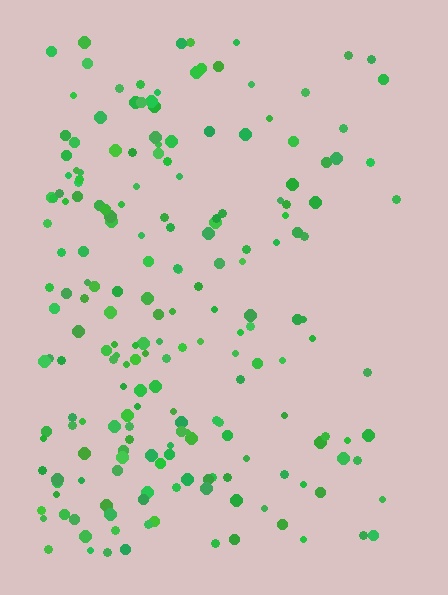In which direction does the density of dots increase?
From right to left, with the left side densest.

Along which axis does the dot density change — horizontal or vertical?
Horizontal.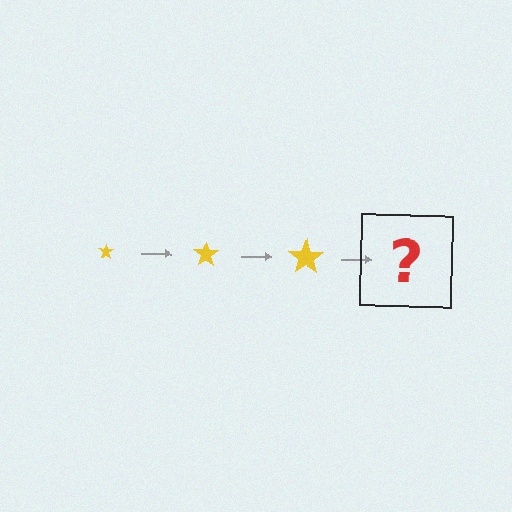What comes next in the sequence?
The next element should be a yellow star, larger than the previous one.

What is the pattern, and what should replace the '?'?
The pattern is that the star gets progressively larger each step. The '?' should be a yellow star, larger than the previous one.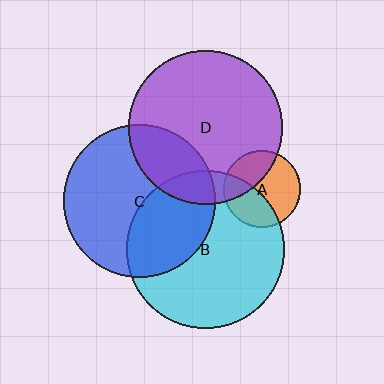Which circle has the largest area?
Circle B (cyan).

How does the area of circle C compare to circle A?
Approximately 3.9 times.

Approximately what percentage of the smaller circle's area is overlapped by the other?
Approximately 25%.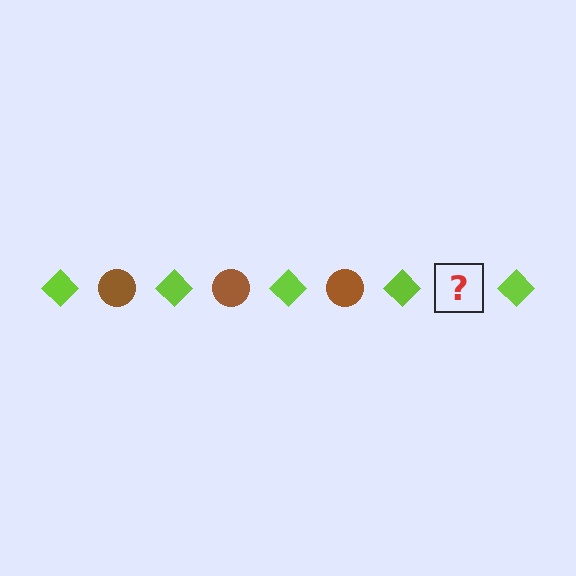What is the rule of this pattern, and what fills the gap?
The rule is that the pattern alternates between lime diamond and brown circle. The gap should be filled with a brown circle.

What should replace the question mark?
The question mark should be replaced with a brown circle.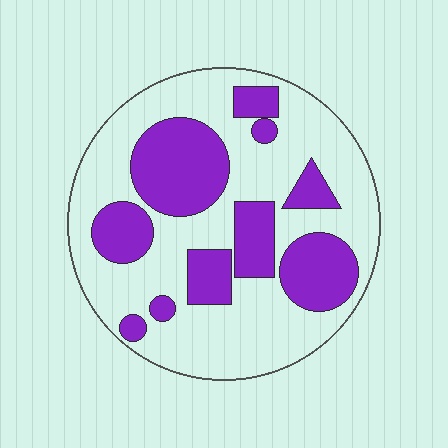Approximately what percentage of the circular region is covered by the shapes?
Approximately 35%.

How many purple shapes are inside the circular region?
10.